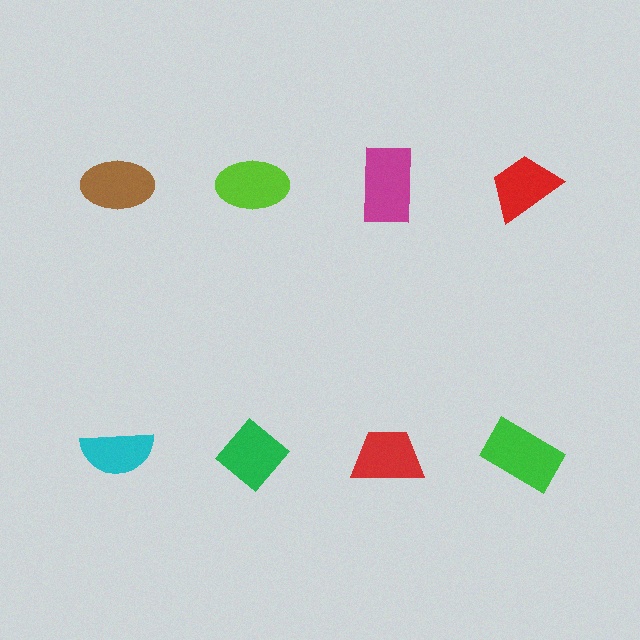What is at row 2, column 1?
A cyan semicircle.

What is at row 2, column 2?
A green diamond.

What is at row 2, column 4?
A green rectangle.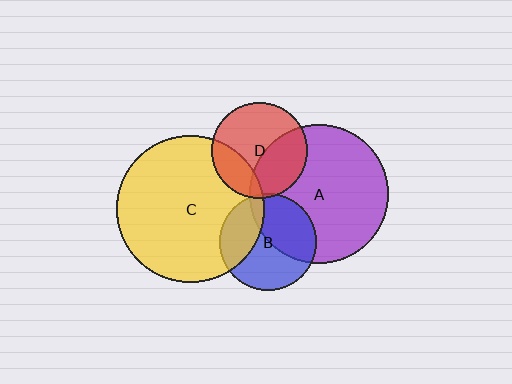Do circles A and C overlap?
Yes.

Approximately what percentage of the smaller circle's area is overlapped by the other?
Approximately 5%.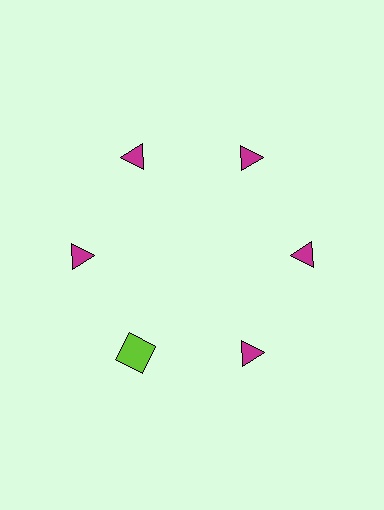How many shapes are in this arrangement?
There are 6 shapes arranged in a ring pattern.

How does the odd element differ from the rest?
It differs in both color (lime instead of magenta) and shape (square instead of triangle).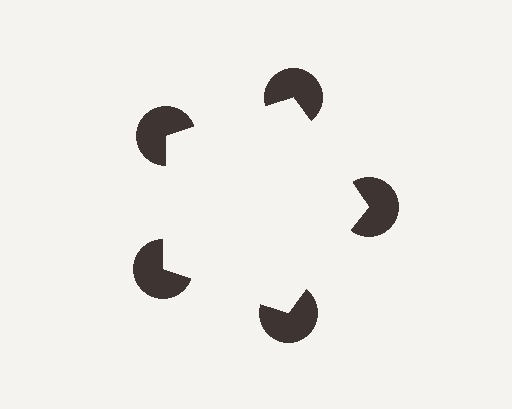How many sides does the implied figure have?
5 sides.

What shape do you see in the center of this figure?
An illusory pentagon — its edges are inferred from the aligned wedge cuts in the pac-man discs, not physically drawn.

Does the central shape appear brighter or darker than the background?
It typically appears slightly brighter than the background, even though no actual brightness change is drawn.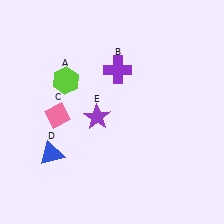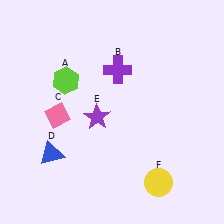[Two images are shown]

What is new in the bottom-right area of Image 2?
A yellow circle (F) was added in the bottom-right area of Image 2.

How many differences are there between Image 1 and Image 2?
There is 1 difference between the two images.